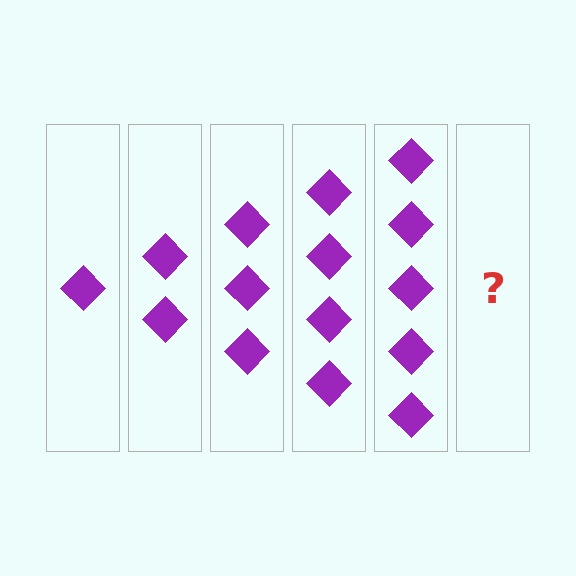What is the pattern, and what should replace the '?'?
The pattern is that each step adds one more diamond. The '?' should be 6 diamonds.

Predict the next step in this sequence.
The next step is 6 diamonds.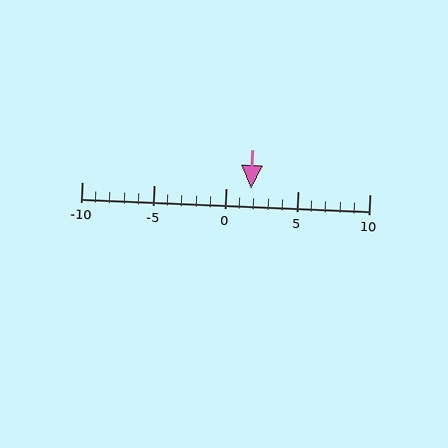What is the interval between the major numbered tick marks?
The major tick marks are spaced 5 units apart.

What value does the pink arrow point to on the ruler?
The pink arrow points to approximately 2.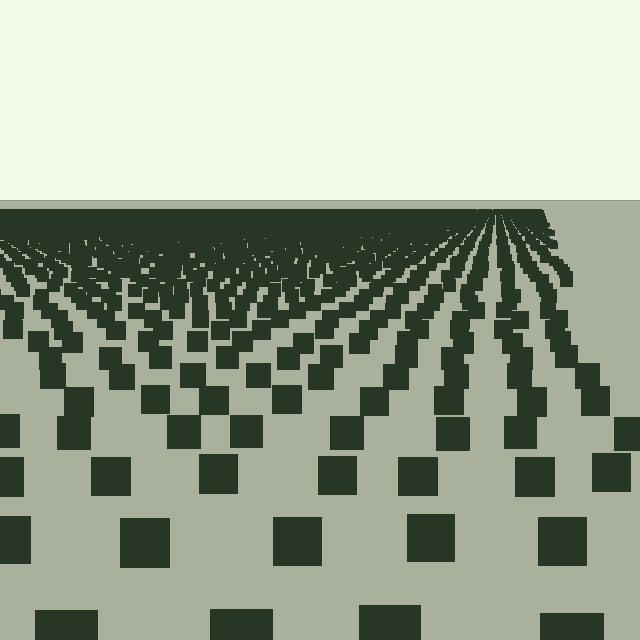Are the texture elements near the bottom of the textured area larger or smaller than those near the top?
Larger. Near the bottom, elements are closer to the viewer and appear at a bigger on-screen size.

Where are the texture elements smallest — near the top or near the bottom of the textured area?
Near the top.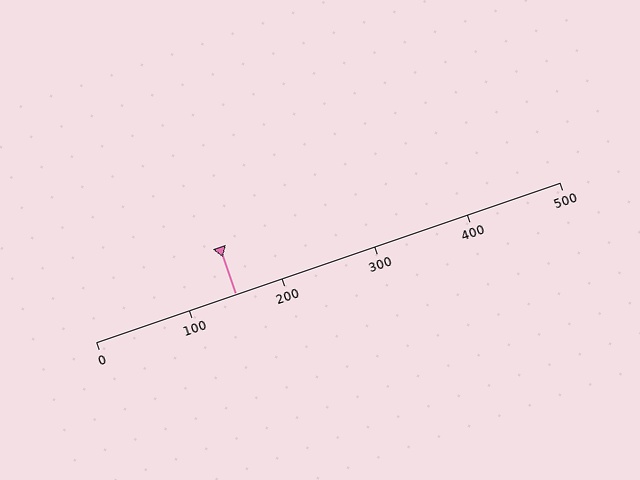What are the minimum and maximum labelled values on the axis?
The axis runs from 0 to 500.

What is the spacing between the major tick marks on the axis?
The major ticks are spaced 100 apart.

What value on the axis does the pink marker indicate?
The marker indicates approximately 150.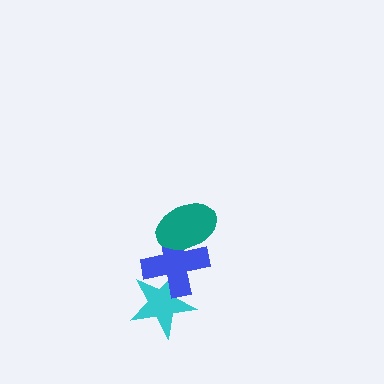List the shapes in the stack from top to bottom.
From top to bottom: the teal ellipse, the blue cross, the cyan star.